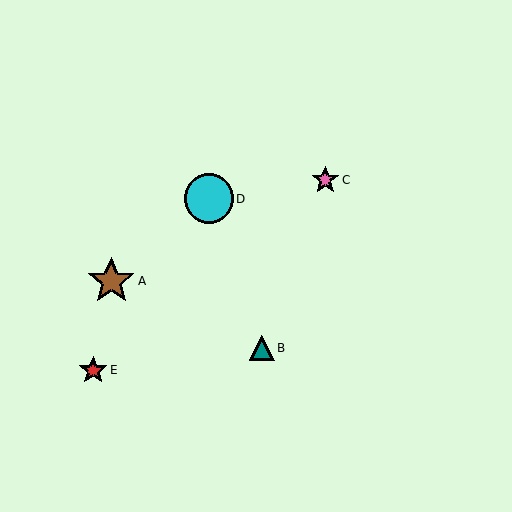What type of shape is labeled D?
Shape D is a cyan circle.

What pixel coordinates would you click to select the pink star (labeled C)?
Click at (325, 180) to select the pink star C.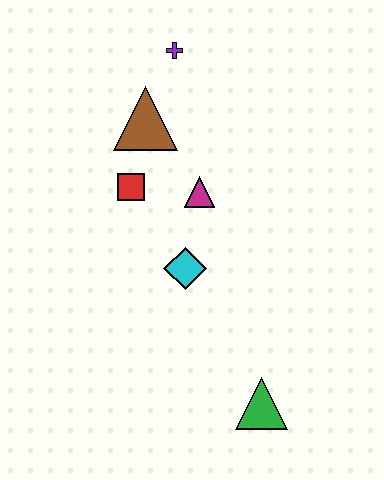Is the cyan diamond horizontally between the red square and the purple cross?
No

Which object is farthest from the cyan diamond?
The purple cross is farthest from the cyan diamond.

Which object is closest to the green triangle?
The cyan diamond is closest to the green triangle.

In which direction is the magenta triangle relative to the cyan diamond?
The magenta triangle is above the cyan diamond.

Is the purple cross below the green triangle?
No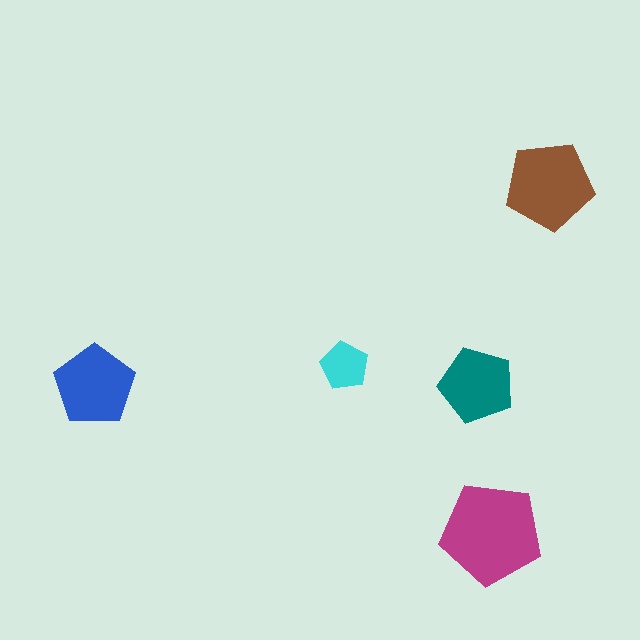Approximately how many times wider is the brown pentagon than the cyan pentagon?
About 2 times wider.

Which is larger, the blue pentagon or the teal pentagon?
The blue one.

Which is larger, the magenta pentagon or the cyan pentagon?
The magenta one.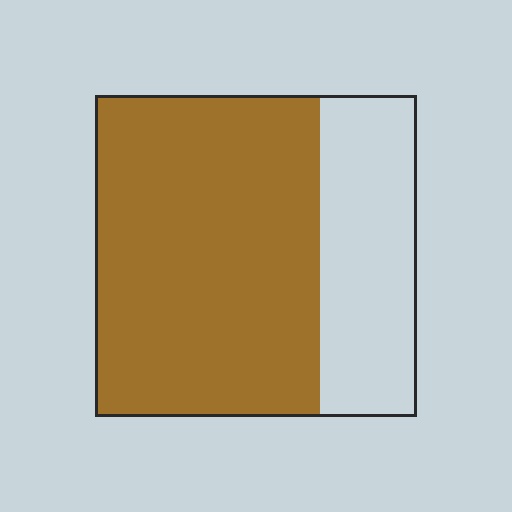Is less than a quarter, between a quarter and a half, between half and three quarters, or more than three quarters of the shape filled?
Between half and three quarters.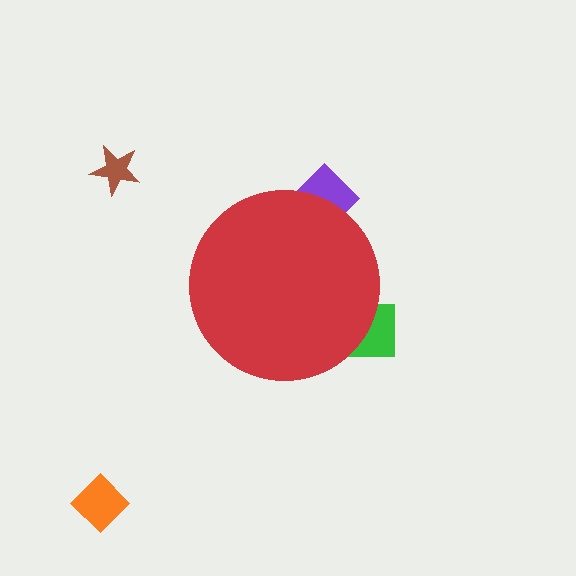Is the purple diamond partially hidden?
Yes, the purple diamond is partially hidden behind the red circle.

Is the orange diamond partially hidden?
No, the orange diamond is fully visible.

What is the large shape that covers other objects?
A red circle.